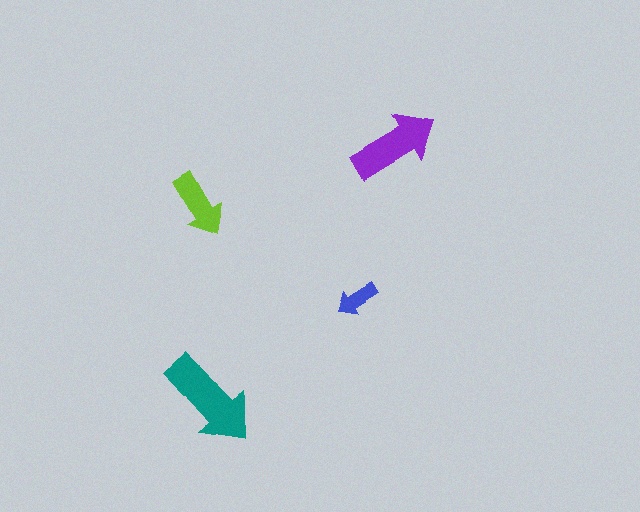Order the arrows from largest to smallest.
the teal one, the purple one, the lime one, the blue one.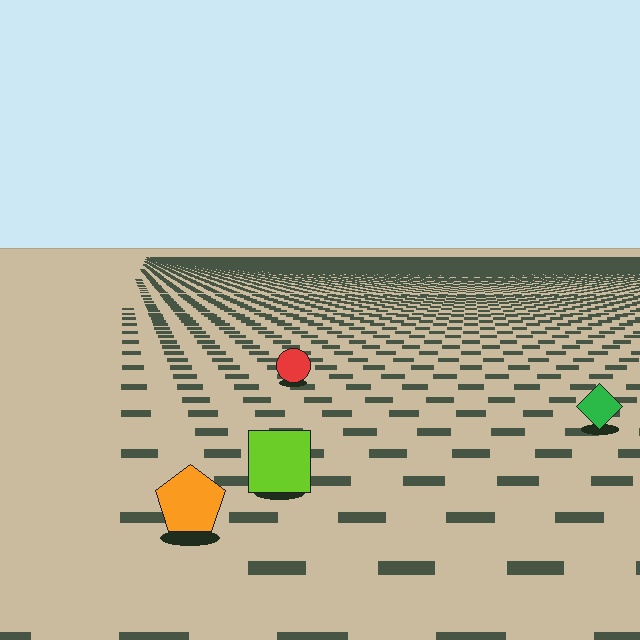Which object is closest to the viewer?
The orange pentagon is closest. The texture marks near it are larger and more spread out.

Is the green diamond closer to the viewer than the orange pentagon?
No. The orange pentagon is closer — you can tell from the texture gradient: the ground texture is coarser near it.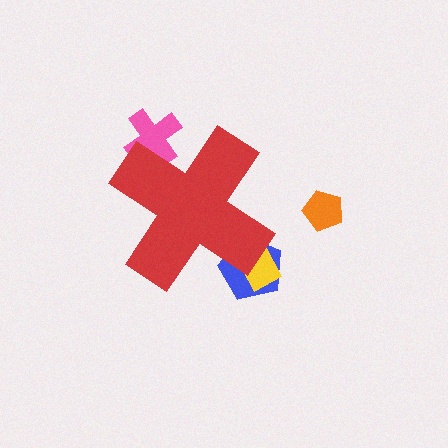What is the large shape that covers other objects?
A red cross.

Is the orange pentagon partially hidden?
No, the orange pentagon is fully visible.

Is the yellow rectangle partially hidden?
Yes, the yellow rectangle is partially hidden behind the red cross.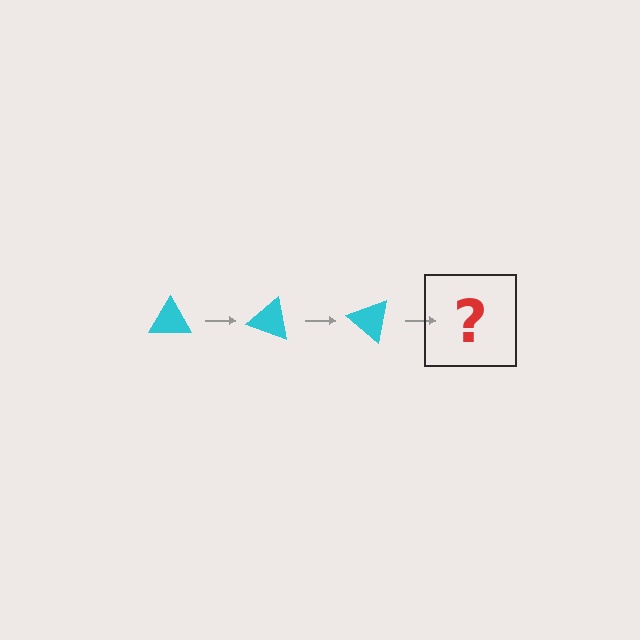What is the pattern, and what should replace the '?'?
The pattern is that the triangle rotates 20 degrees each step. The '?' should be a cyan triangle rotated 60 degrees.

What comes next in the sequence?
The next element should be a cyan triangle rotated 60 degrees.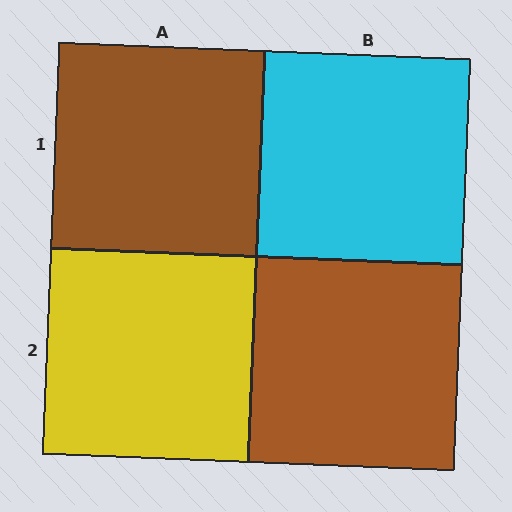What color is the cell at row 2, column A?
Yellow.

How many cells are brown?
2 cells are brown.